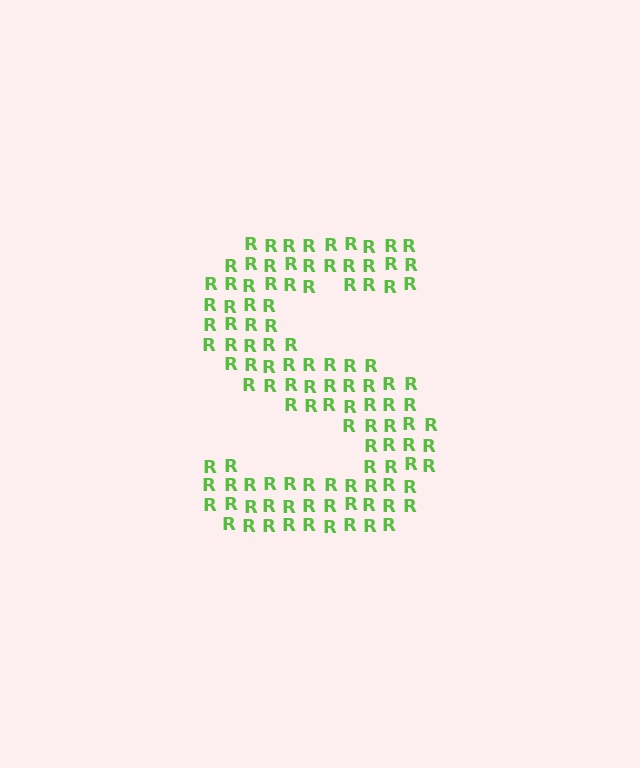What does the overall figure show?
The overall figure shows the letter S.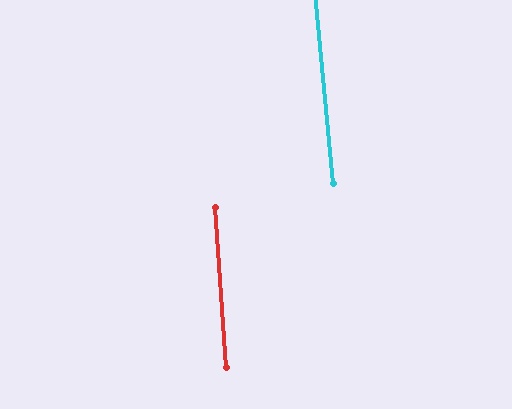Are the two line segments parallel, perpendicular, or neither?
Parallel — their directions differ by only 1.4°.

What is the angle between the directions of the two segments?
Approximately 1 degree.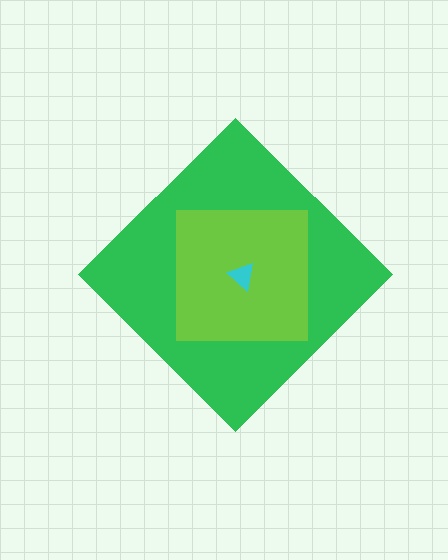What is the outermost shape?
The green diamond.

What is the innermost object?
The cyan triangle.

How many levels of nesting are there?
3.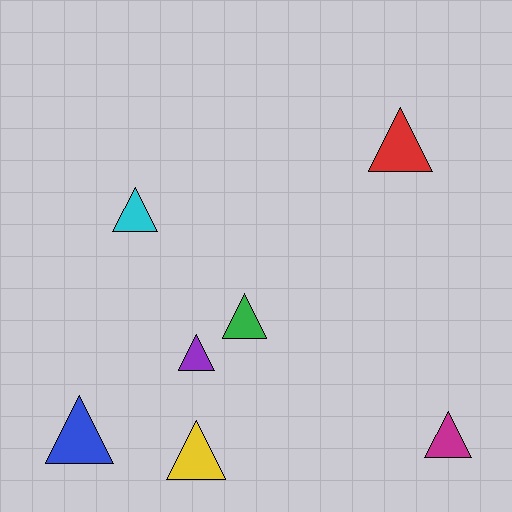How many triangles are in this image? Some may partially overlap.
There are 7 triangles.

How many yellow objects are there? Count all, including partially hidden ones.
There is 1 yellow object.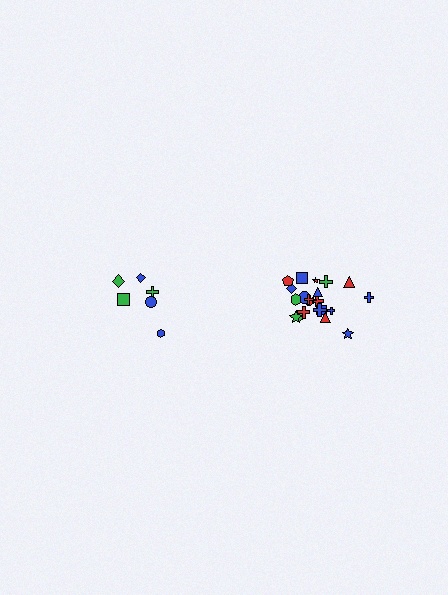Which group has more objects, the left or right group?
The right group.